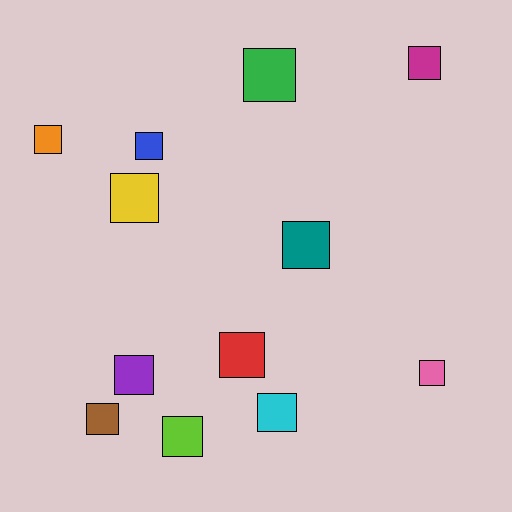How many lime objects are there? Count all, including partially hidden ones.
There is 1 lime object.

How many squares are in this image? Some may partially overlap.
There are 12 squares.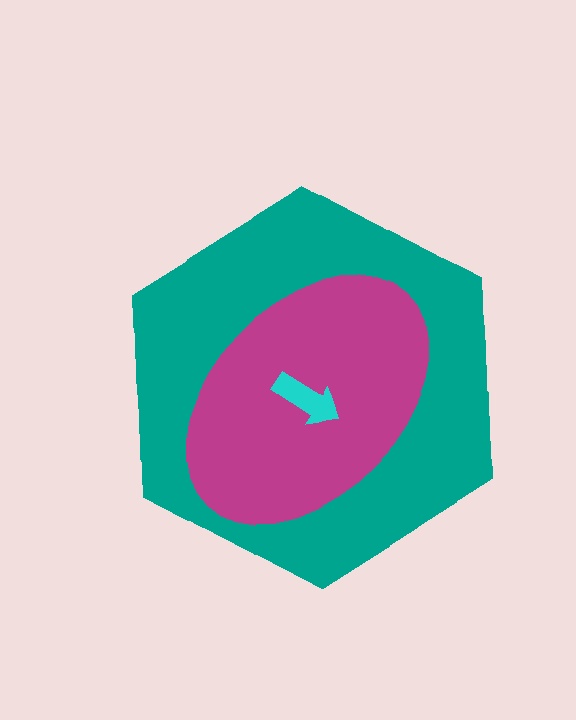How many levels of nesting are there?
3.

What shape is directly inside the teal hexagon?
The magenta ellipse.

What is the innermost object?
The cyan arrow.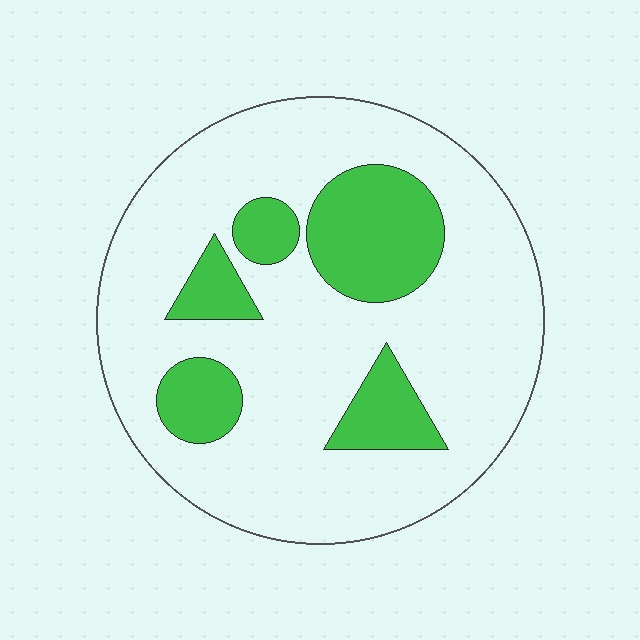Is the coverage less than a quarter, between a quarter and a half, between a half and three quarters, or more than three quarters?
Less than a quarter.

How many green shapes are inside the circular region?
5.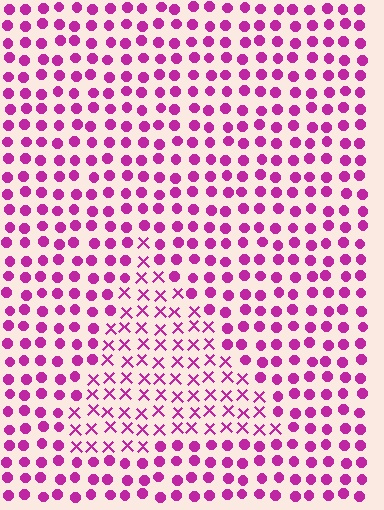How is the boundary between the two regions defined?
The boundary is defined by a change in element shape: X marks inside vs. circles outside. All elements share the same color and spacing.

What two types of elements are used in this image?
The image uses X marks inside the triangle region and circles outside it.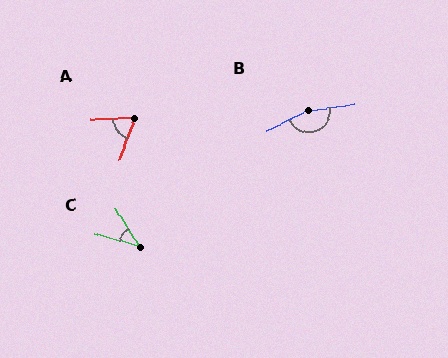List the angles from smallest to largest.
C (42°), A (70°), B (162°).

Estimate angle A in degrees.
Approximately 70 degrees.